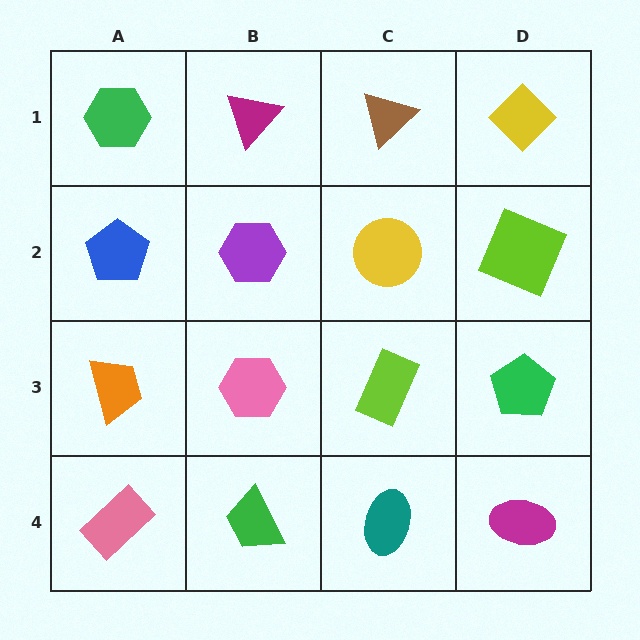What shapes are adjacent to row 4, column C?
A lime rectangle (row 3, column C), a green trapezoid (row 4, column B), a magenta ellipse (row 4, column D).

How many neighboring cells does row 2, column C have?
4.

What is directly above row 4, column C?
A lime rectangle.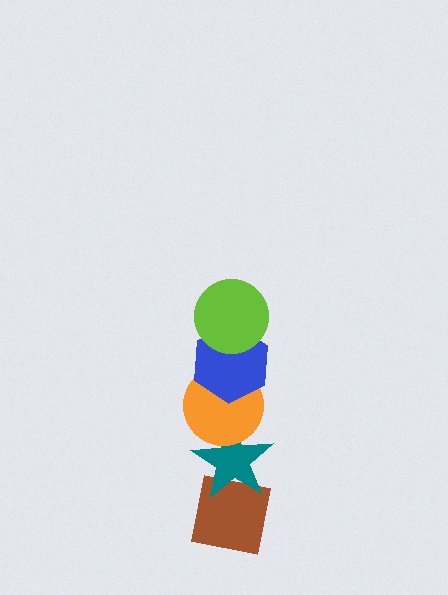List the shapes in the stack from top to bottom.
From top to bottom: the lime circle, the blue hexagon, the orange circle, the teal star, the brown square.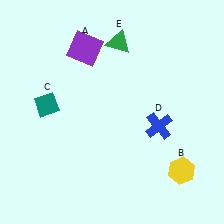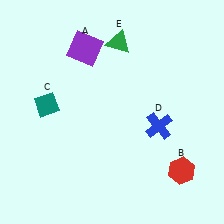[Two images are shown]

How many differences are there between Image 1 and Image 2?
There is 1 difference between the two images.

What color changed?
The hexagon (B) changed from yellow in Image 1 to red in Image 2.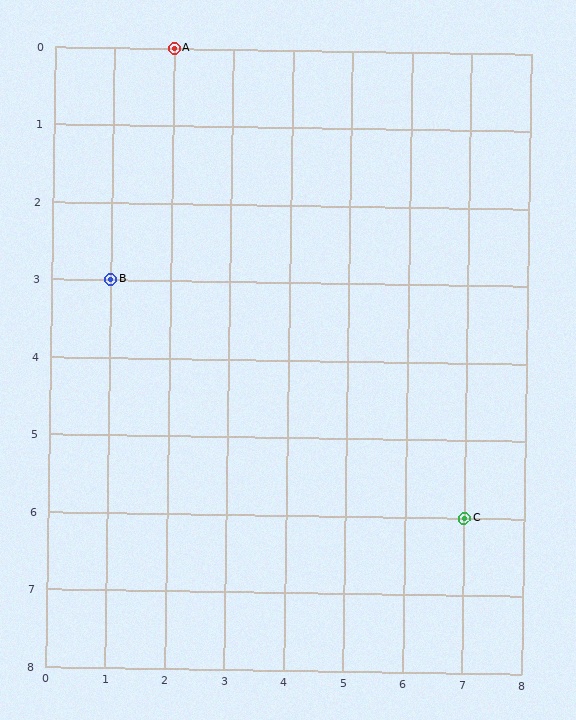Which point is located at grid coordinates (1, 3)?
Point B is at (1, 3).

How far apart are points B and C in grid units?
Points B and C are 6 columns and 3 rows apart (about 6.7 grid units diagonally).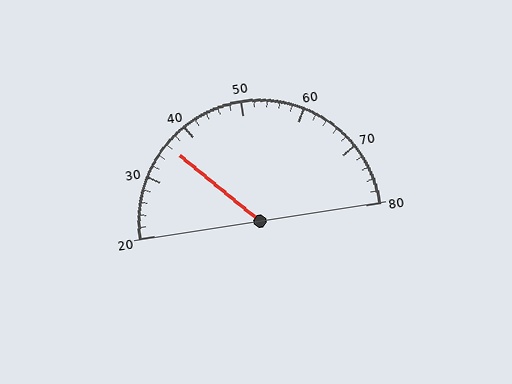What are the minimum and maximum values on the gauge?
The gauge ranges from 20 to 80.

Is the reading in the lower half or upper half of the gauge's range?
The reading is in the lower half of the range (20 to 80).